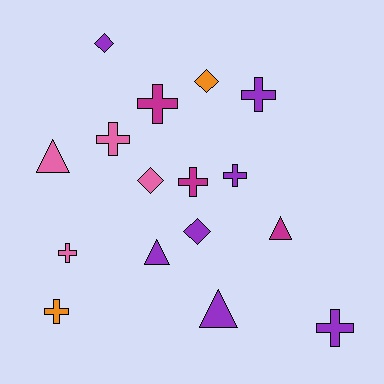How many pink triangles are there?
There is 1 pink triangle.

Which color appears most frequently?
Purple, with 7 objects.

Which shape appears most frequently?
Cross, with 8 objects.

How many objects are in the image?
There are 16 objects.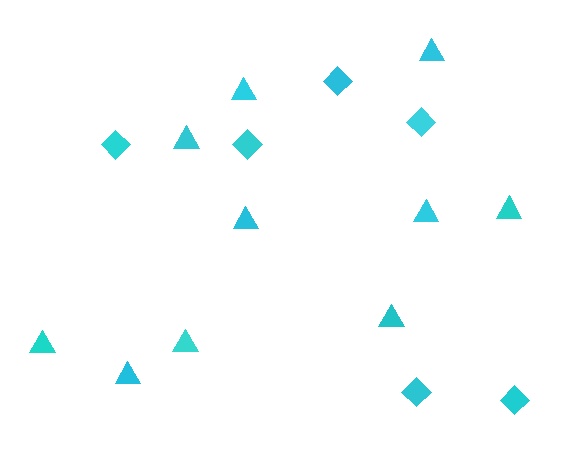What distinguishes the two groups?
There are 2 groups: one group of diamonds (6) and one group of triangles (10).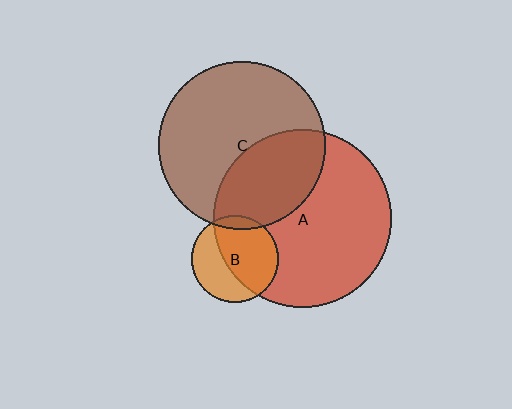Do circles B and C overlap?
Yes.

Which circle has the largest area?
Circle A (red).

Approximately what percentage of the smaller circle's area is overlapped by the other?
Approximately 10%.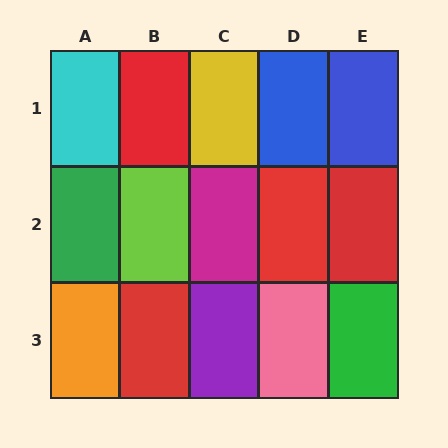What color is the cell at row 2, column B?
Lime.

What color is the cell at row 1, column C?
Yellow.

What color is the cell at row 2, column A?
Green.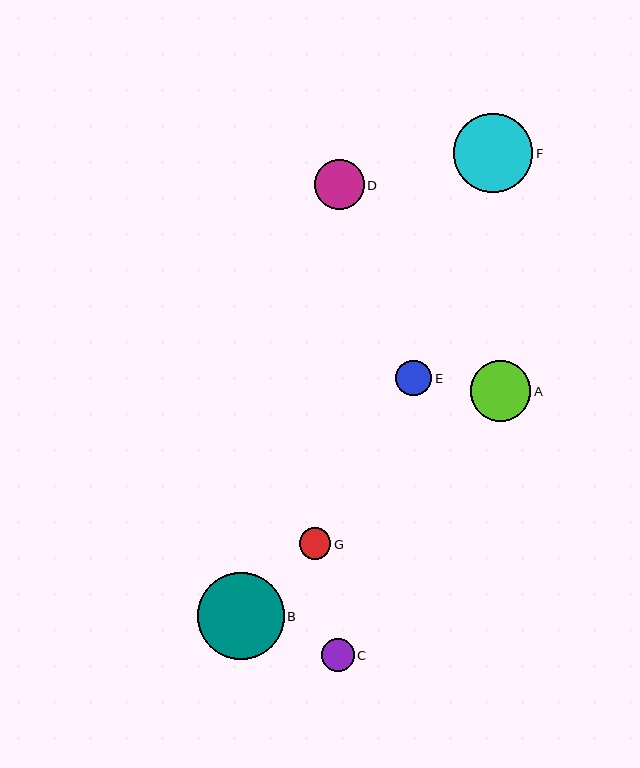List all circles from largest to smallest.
From largest to smallest: B, F, A, D, E, C, G.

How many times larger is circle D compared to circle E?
Circle D is approximately 1.4 times the size of circle E.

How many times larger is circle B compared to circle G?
Circle B is approximately 2.8 times the size of circle G.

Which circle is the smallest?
Circle G is the smallest with a size of approximately 31 pixels.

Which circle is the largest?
Circle B is the largest with a size of approximately 87 pixels.